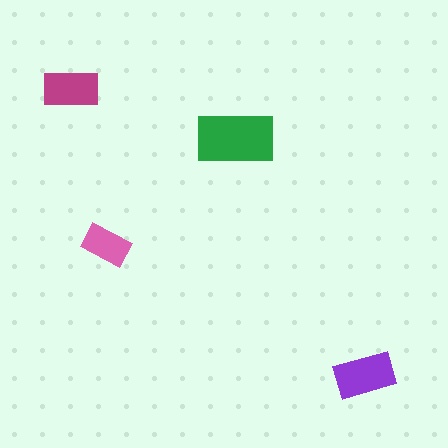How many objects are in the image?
There are 4 objects in the image.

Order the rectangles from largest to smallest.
the green one, the purple one, the magenta one, the pink one.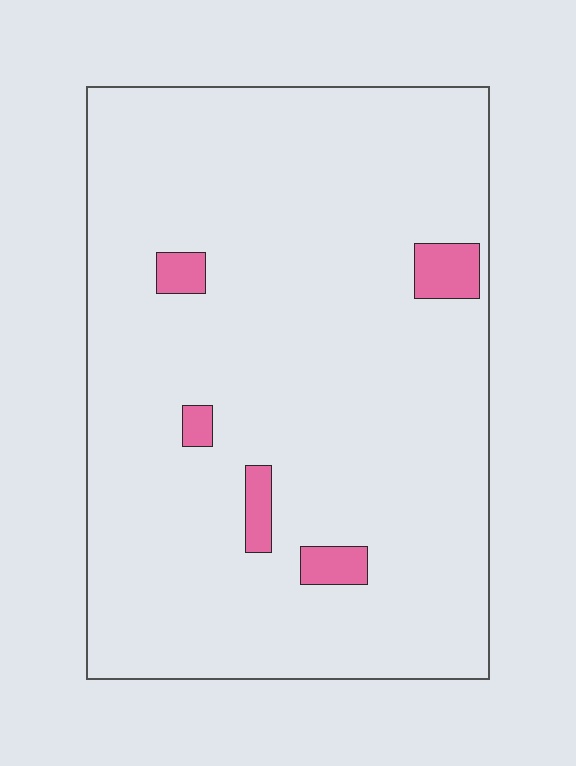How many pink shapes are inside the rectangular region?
5.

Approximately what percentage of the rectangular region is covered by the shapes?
Approximately 5%.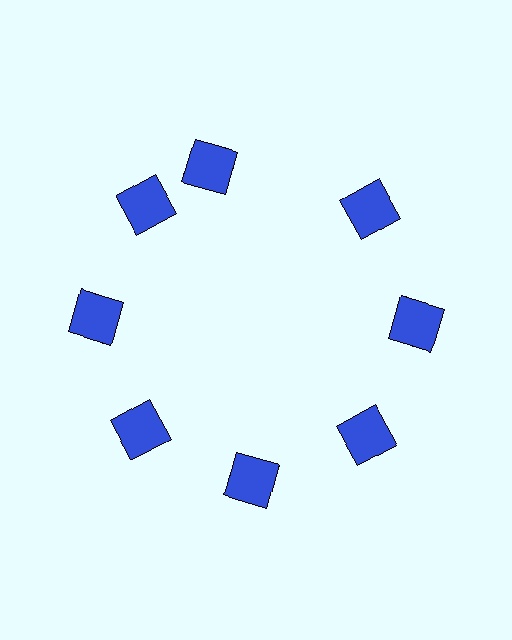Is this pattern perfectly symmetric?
No. The 8 blue squares are arranged in a ring, but one element near the 12 o'clock position is rotated out of alignment along the ring, breaking the 8-fold rotational symmetry.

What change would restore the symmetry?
The symmetry would be restored by rotating it back into even spacing with its neighbors so that all 8 squares sit at equal angles and equal distance from the center.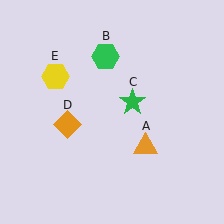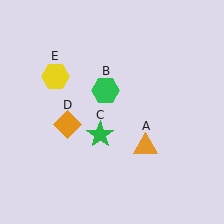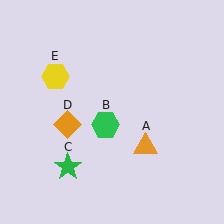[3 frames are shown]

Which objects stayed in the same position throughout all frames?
Orange triangle (object A) and orange diamond (object D) and yellow hexagon (object E) remained stationary.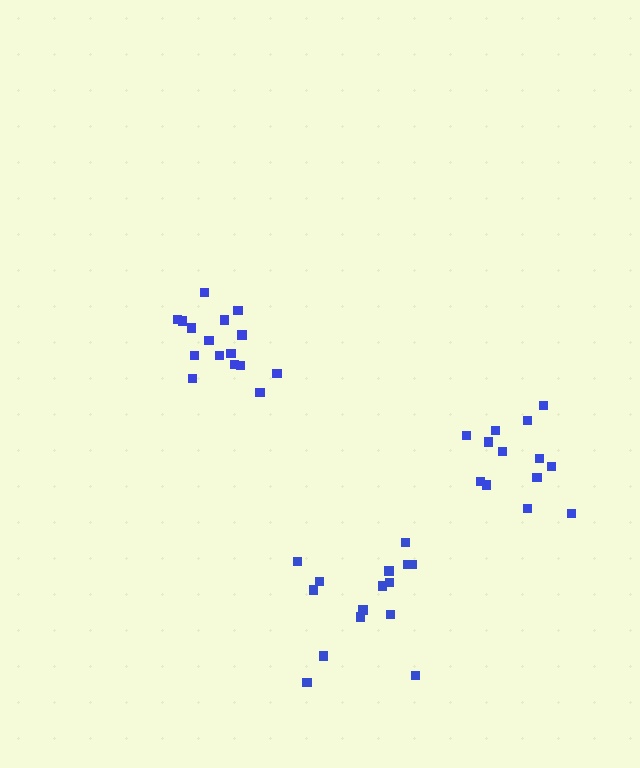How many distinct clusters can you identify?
There are 3 distinct clusters.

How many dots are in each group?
Group 1: 14 dots, Group 2: 15 dots, Group 3: 16 dots (45 total).